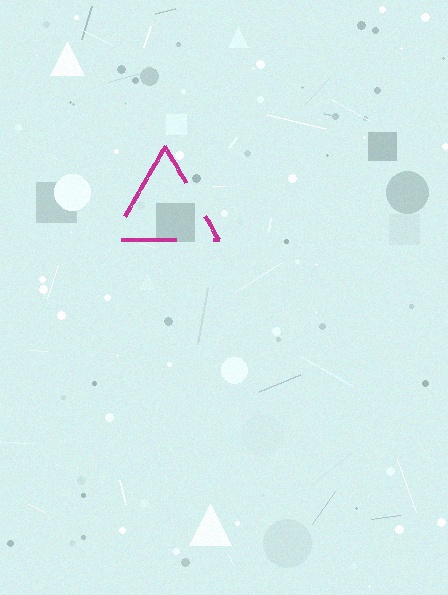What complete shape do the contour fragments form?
The contour fragments form a triangle.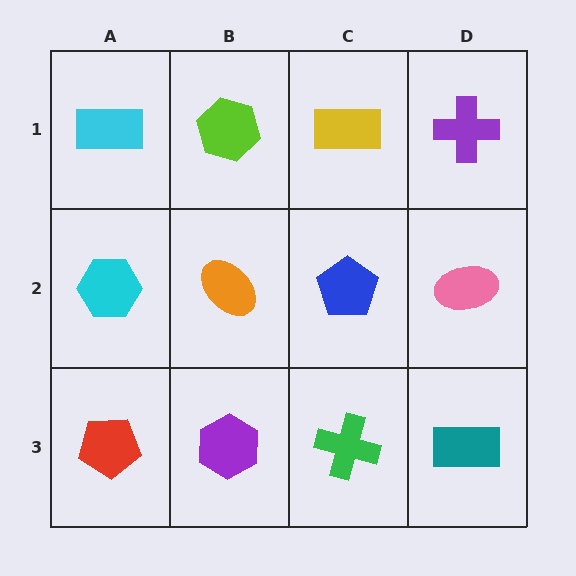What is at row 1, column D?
A purple cross.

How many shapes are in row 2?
4 shapes.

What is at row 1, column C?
A yellow rectangle.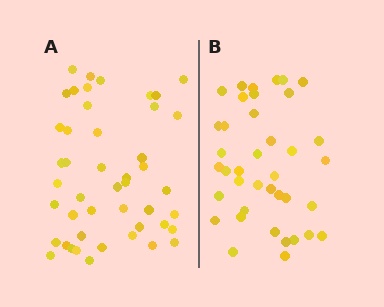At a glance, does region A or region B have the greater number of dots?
Region A (the left region) has more dots.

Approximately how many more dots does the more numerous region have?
Region A has roughly 8 or so more dots than region B.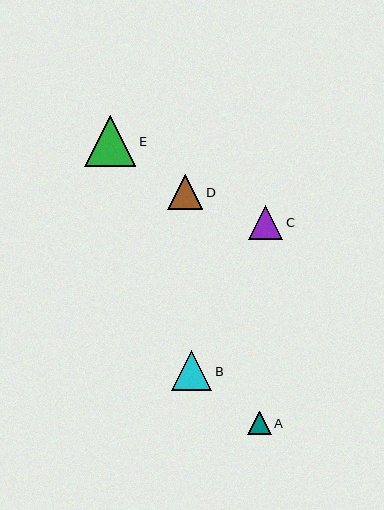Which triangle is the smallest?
Triangle A is the smallest with a size of approximately 24 pixels.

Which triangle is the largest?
Triangle E is the largest with a size of approximately 51 pixels.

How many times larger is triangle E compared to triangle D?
Triangle E is approximately 1.5 times the size of triangle D.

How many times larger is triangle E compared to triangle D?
Triangle E is approximately 1.5 times the size of triangle D.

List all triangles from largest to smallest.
From largest to smallest: E, B, D, C, A.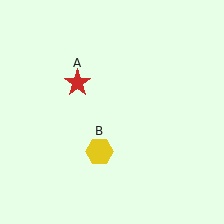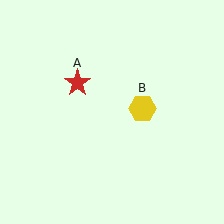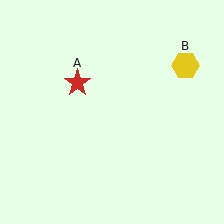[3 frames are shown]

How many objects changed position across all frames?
1 object changed position: yellow hexagon (object B).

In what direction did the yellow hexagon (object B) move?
The yellow hexagon (object B) moved up and to the right.